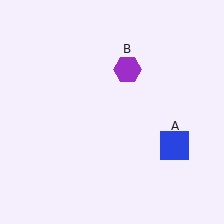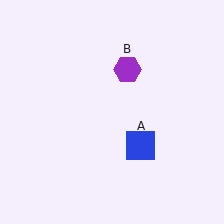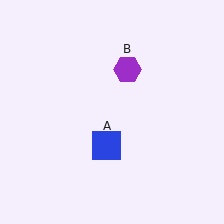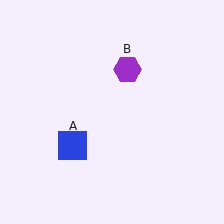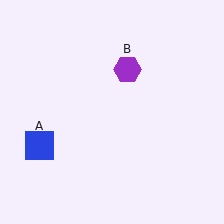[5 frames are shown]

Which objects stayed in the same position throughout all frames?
Purple hexagon (object B) remained stationary.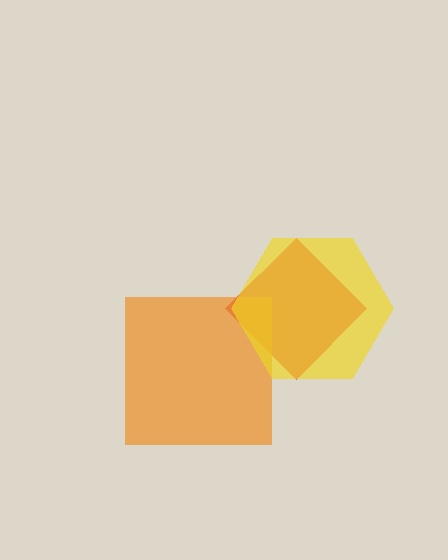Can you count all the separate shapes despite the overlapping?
Yes, there are 3 separate shapes.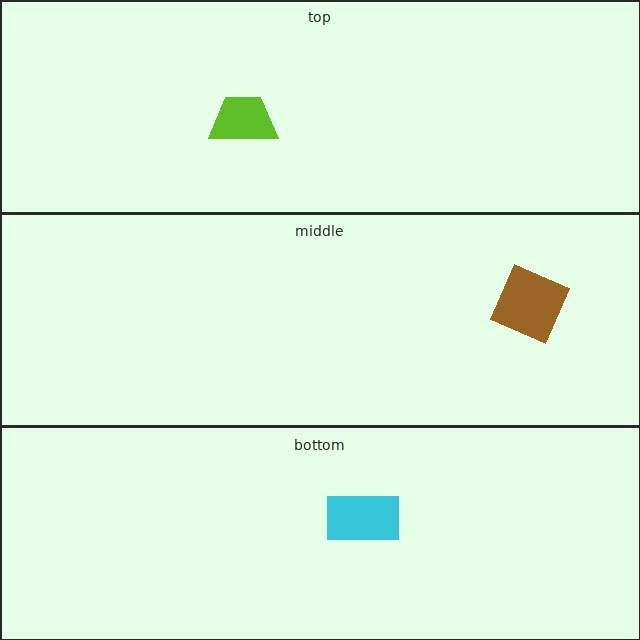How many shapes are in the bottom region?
1.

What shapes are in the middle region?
The brown square.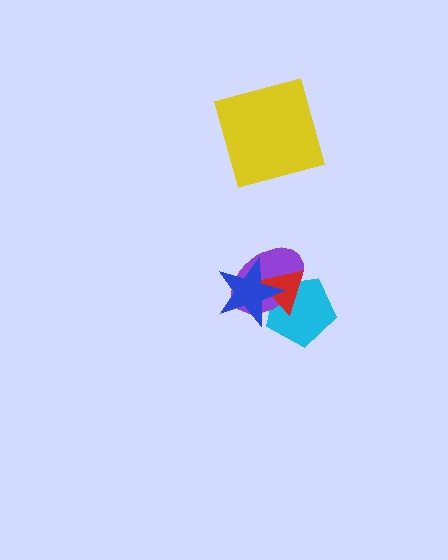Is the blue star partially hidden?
No, no other shape covers it.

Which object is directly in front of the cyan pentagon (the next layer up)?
The purple ellipse is directly in front of the cyan pentagon.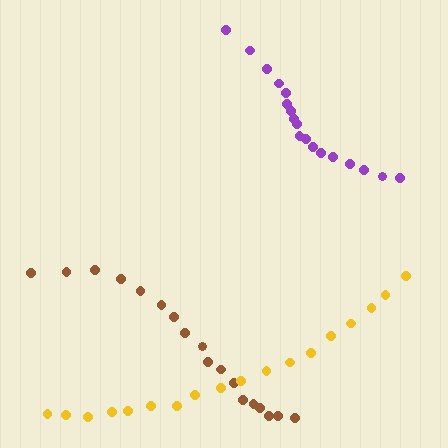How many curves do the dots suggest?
There are 3 distinct paths.